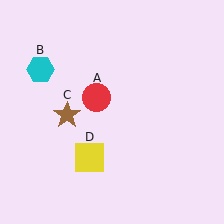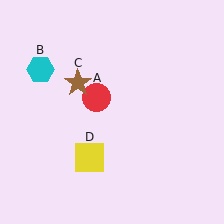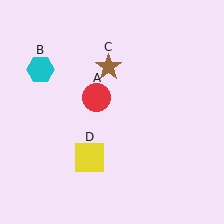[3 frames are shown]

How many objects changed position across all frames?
1 object changed position: brown star (object C).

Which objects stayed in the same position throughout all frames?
Red circle (object A) and cyan hexagon (object B) and yellow square (object D) remained stationary.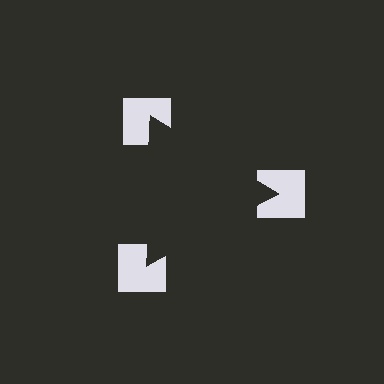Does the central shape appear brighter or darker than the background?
It typically appears slightly darker than the background, even though no actual brightness change is drawn.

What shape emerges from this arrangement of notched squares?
An illusory triangle — its edges are inferred from the aligned wedge cuts in the notched squares, not physically drawn.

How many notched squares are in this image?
There are 3 — one at each vertex of the illusory triangle.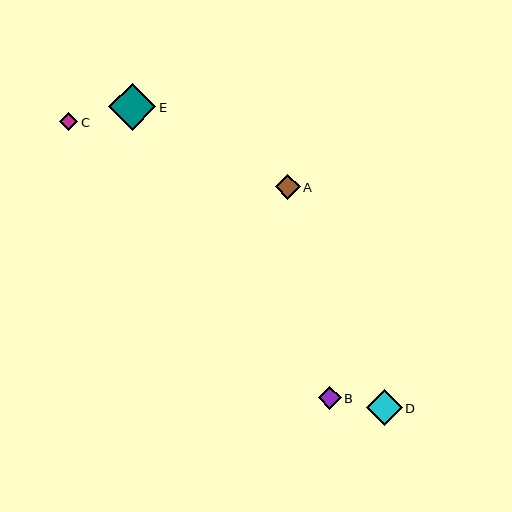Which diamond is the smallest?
Diamond C is the smallest with a size of approximately 18 pixels.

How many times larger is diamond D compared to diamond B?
Diamond D is approximately 1.6 times the size of diamond B.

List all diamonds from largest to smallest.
From largest to smallest: E, D, A, B, C.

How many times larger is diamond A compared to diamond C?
Diamond A is approximately 1.4 times the size of diamond C.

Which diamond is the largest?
Diamond E is the largest with a size of approximately 47 pixels.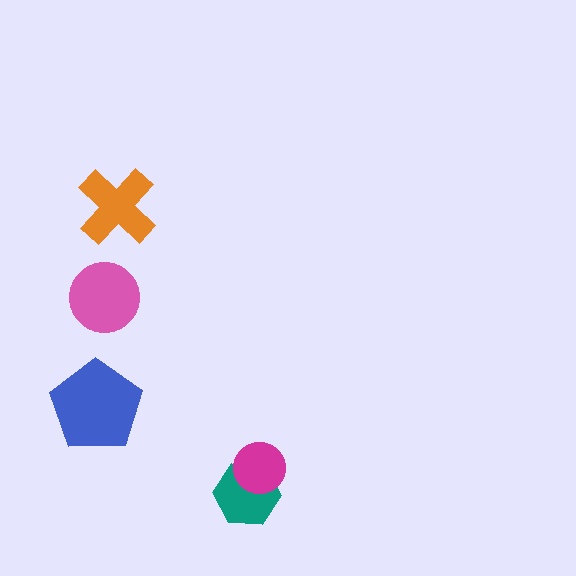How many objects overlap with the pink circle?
0 objects overlap with the pink circle.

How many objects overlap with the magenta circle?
1 object overlaps with the magenta circle.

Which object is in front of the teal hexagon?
The magenta circle is in front of the teal hexagon.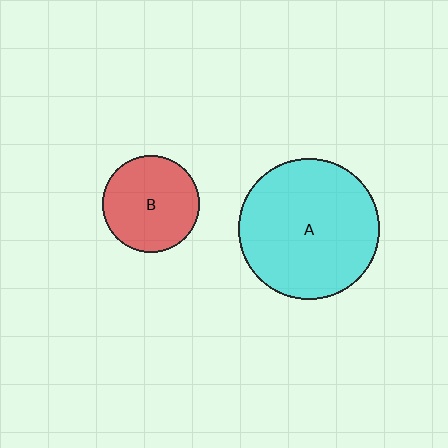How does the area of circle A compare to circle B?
Approximately 2.1 times.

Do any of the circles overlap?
No, none of the circles overlap.